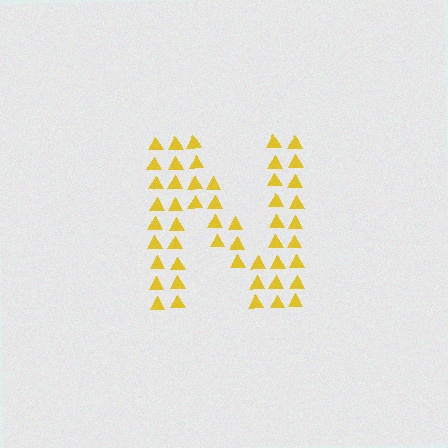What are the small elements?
The small elements are triangles.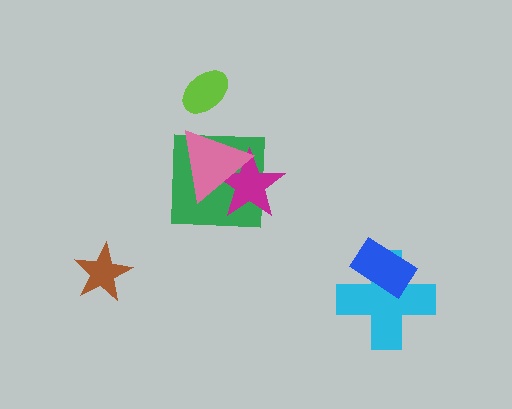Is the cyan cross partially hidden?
Yes, it is partially covered by another shape.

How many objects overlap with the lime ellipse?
0 objects overlap with the lime ellipse.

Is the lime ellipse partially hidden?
No, no other shape covers it.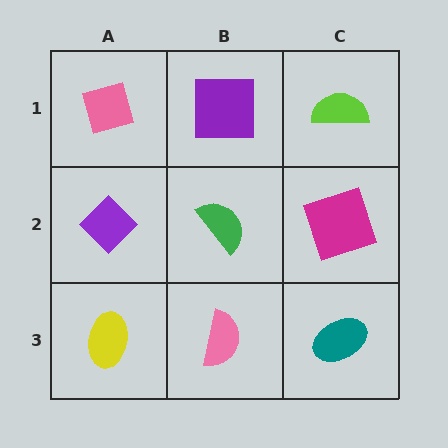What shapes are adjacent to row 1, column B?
A green semicircle (row 2, column B), a pink diamond (row 1, column A), a lime semicircle (row 1, column C).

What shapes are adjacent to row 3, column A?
A purple diamond (row 2, column A), a pink semicircle (row 3, column B).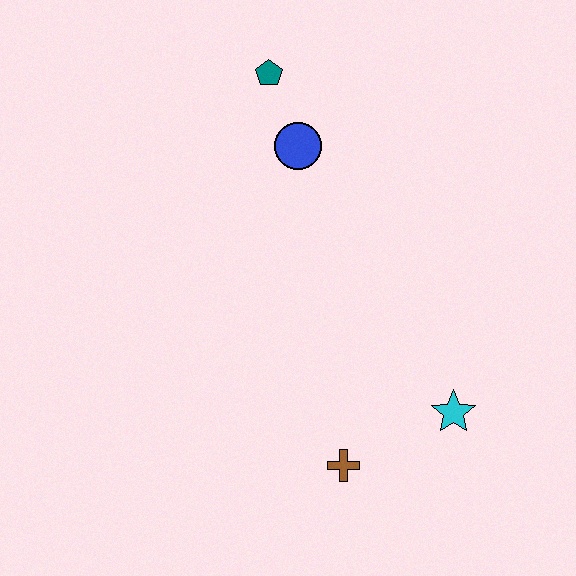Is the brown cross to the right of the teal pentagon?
Yes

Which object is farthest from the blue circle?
The brown cross is farthest from the blue circle.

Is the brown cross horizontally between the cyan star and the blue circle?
Yes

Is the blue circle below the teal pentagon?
Yes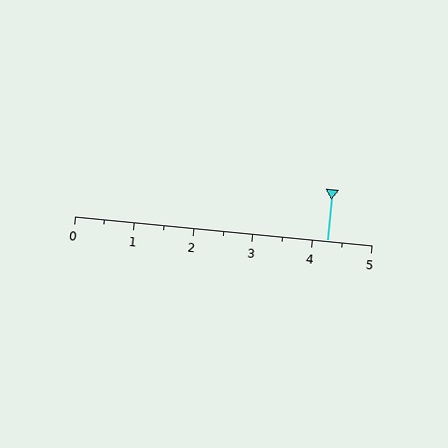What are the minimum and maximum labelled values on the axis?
The axis runs from 0 to 5.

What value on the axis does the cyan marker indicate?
The marker indicates approximately 4.2.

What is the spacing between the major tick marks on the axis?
The major ticks are spaced 1 apart.